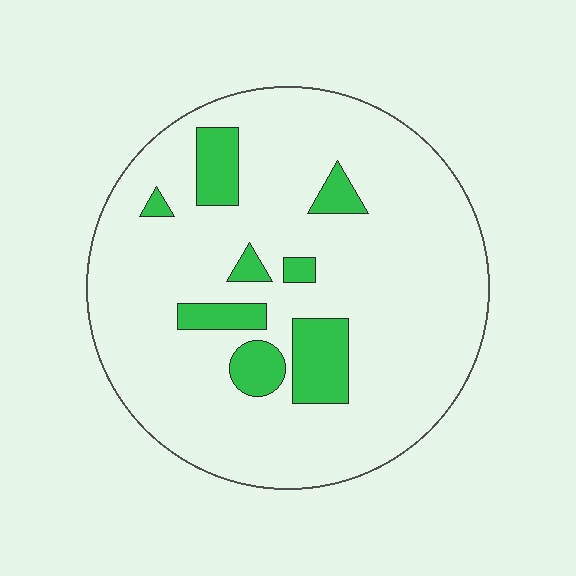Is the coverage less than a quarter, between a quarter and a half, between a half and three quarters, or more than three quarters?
Less than a quarter.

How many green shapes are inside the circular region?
8.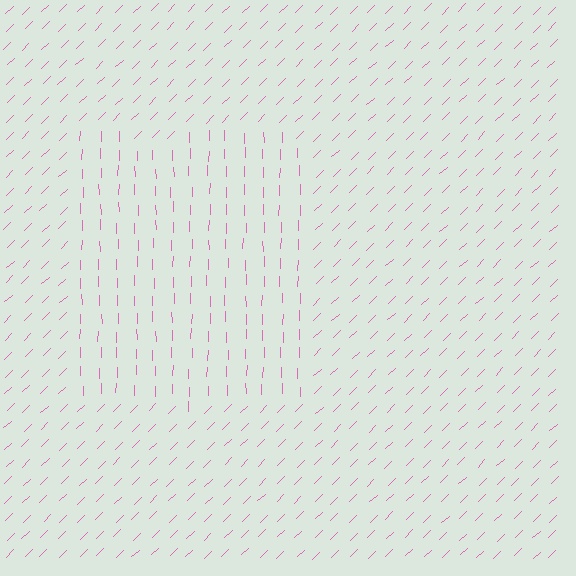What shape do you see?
I see a rectangle.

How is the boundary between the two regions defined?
The boundary is defined purely by a change in line orientation (approximately 45 degrees difference). All lines are the same color and thickness.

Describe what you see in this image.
The image is filled with small pink line segments. A rectangle region in the image has lines oriented differently from the surrounding lines, creating a visible texture boundary.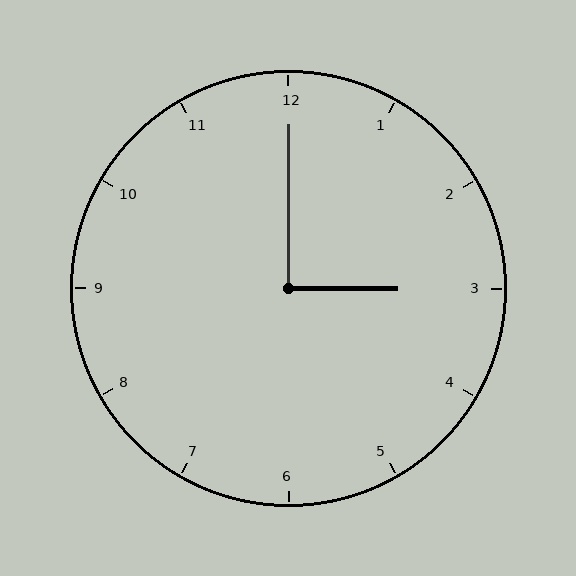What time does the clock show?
3:00.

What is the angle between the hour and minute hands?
Approximately 90 degrees.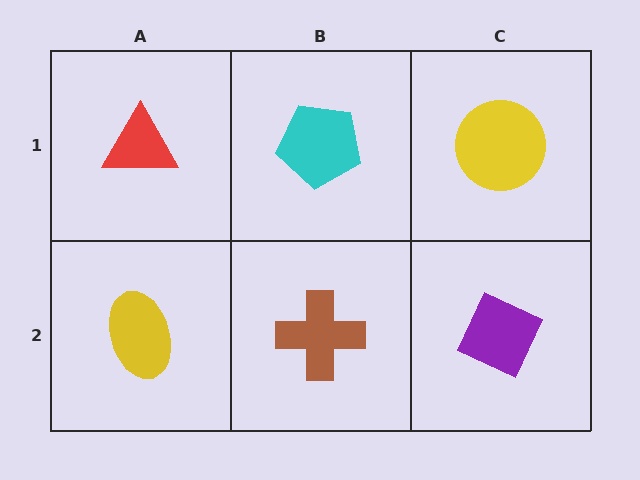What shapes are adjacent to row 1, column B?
A brown cross (row 2, column B), a red triangle (row 1, column A), a yellow circle (row 1, column C).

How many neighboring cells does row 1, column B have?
3.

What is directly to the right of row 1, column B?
A yellow circle.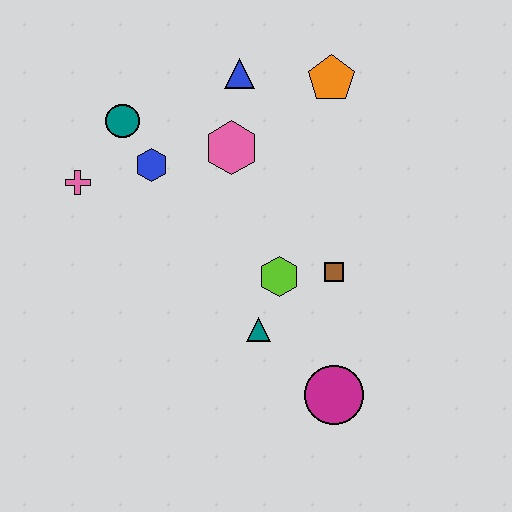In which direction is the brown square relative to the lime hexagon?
The brown square is to the right of the lime hexagon.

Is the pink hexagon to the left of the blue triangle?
Yes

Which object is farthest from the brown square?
The pink cross is farthest from the brown square.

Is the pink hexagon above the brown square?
Yes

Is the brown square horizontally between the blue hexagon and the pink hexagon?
No